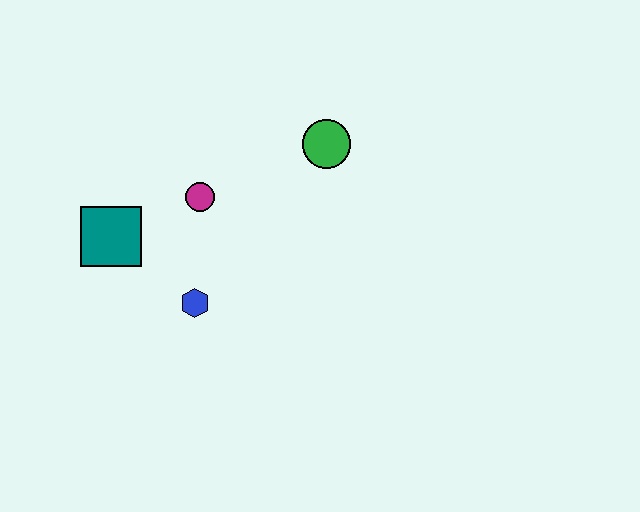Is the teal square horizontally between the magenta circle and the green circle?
No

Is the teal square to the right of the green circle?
No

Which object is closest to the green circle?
The magenta circle is closest to the green circle.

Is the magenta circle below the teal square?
No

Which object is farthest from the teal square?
The green circle is farthest from the teal square.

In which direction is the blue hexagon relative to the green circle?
The blue hexagon is below the green circle.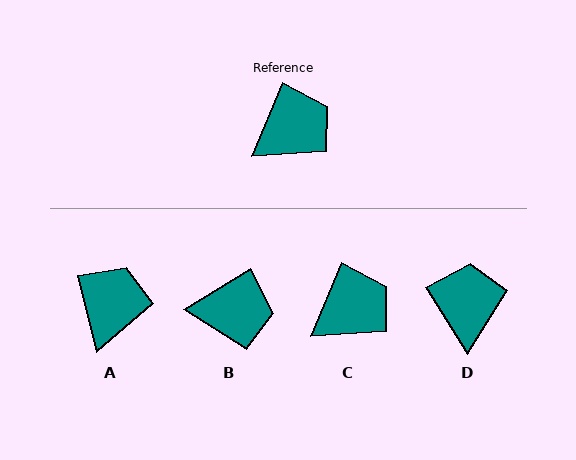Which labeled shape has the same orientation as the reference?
C.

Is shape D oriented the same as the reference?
No, it is off by about 54 degrees.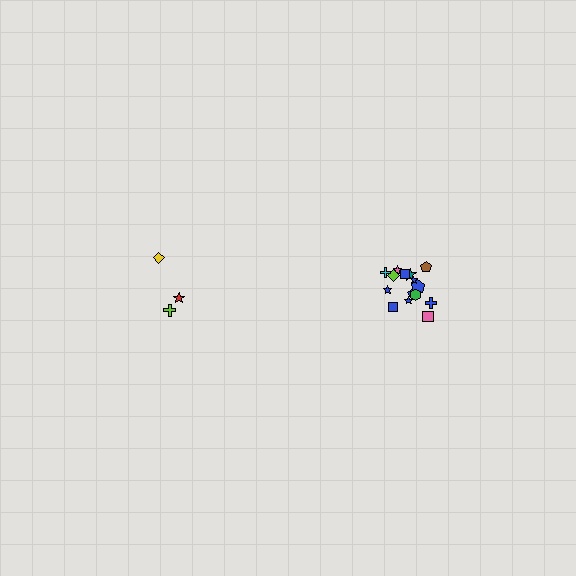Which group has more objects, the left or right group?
The right group.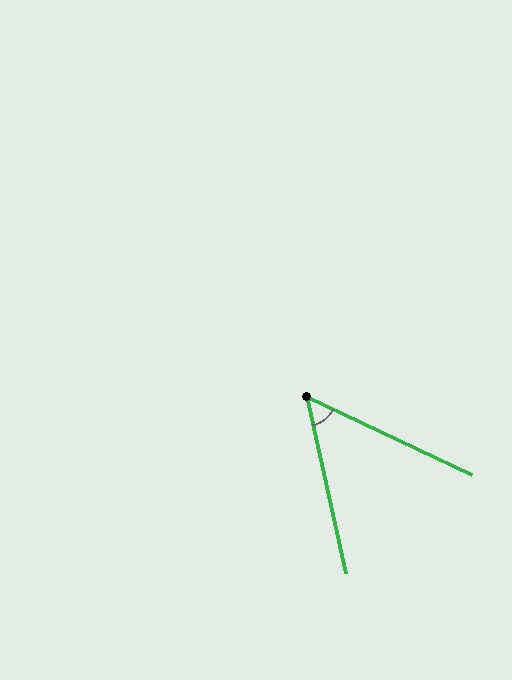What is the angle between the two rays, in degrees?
Approximately 52 degrees.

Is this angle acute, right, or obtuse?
It is acute.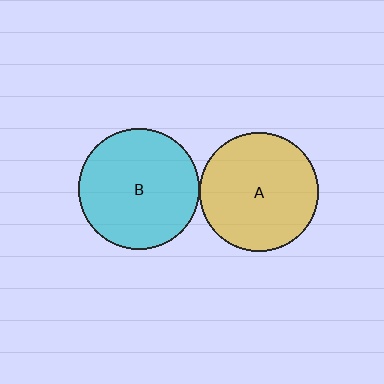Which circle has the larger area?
Circle B (cyan).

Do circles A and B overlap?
Yes.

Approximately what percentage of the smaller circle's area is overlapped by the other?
Approximately 5%.